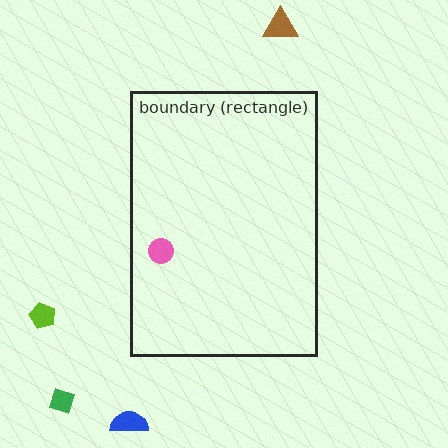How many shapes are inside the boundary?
1 inside, 4 outside.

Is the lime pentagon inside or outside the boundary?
Outside.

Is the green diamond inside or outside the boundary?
Outside.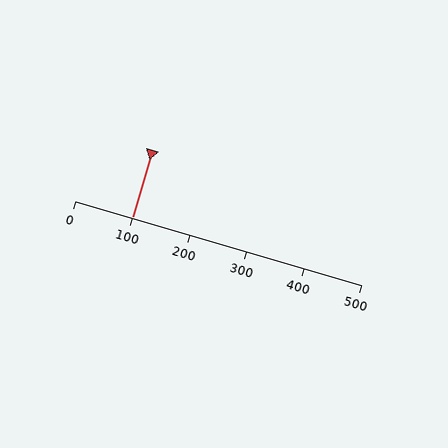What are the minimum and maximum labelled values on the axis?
The axis runs from 0 to 500.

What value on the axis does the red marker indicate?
The marker indicates approximately 100.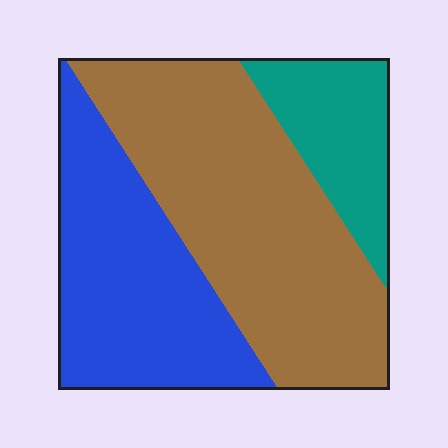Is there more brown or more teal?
Brown.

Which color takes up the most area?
Brown, at roughly 50%.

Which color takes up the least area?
Teal, at roughly 15%.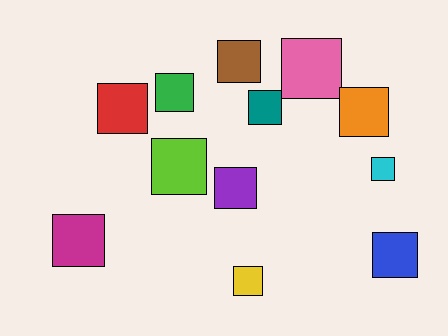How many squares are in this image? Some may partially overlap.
There are 12 squares.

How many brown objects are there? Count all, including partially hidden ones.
There is 1 brown object.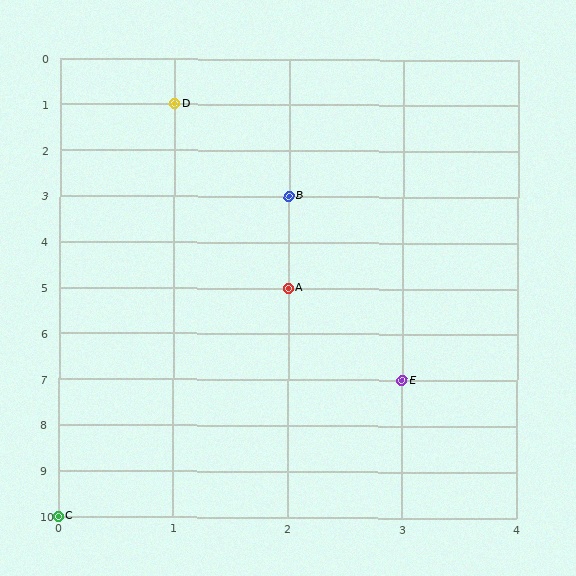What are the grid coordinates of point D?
Point D is at grid coordinates (1, 1).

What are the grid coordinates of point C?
Point C is at grid coordinates (0, 10).